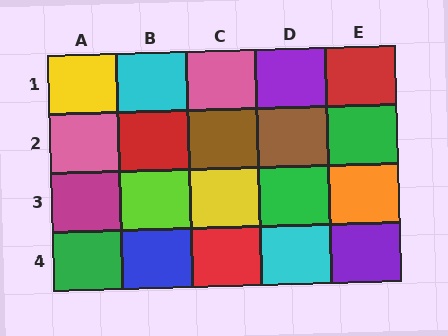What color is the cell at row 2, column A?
Pink.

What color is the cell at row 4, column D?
Cyan.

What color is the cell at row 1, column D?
Purple.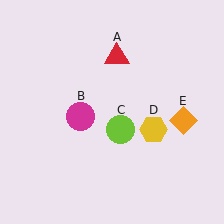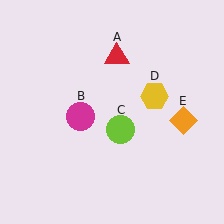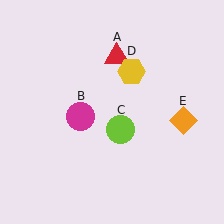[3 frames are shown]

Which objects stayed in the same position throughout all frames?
Red triangle (object A) and magenta circle (object B) and lime circle (object C) and orange diamond (object E) remained stationary.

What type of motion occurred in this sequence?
The yellow hexagon (object D) rotated counterclockwise around the center of the scene.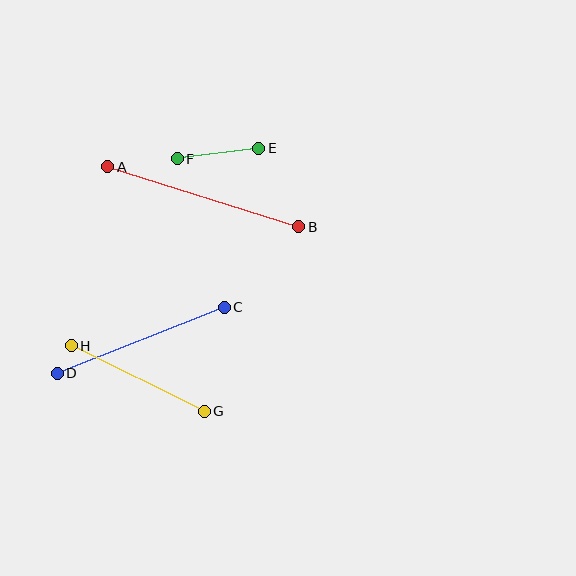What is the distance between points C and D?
The distance is approximately 180 pixels.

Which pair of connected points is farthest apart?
Points A and B are farthest apart.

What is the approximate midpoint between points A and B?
The midpoint is at approximately (203, 197) pixels.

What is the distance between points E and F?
The distance is approximately 82 pixels.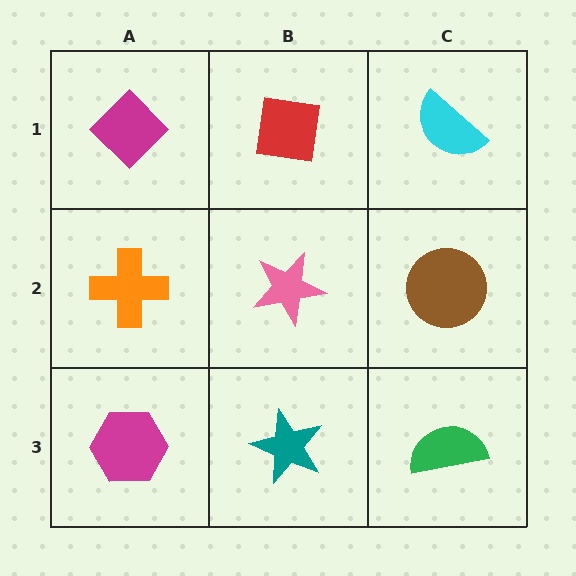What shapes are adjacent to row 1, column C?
A brown circle (row 2, column C), a red square (row 1, column B).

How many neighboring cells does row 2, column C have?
3.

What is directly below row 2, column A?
A magenta hexagon.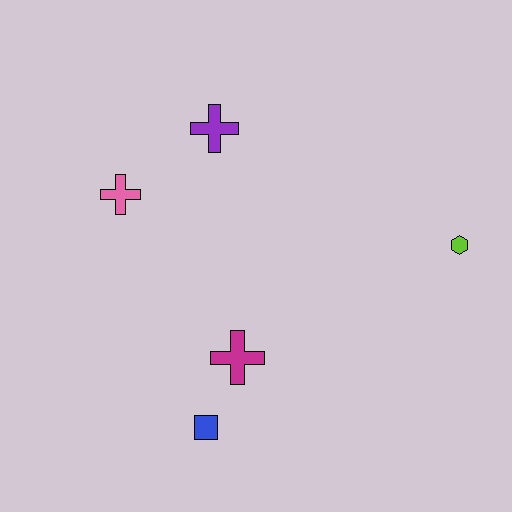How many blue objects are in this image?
There is 1 blue object.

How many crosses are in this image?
There are 3 crosses.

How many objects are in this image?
There are 5 objects.